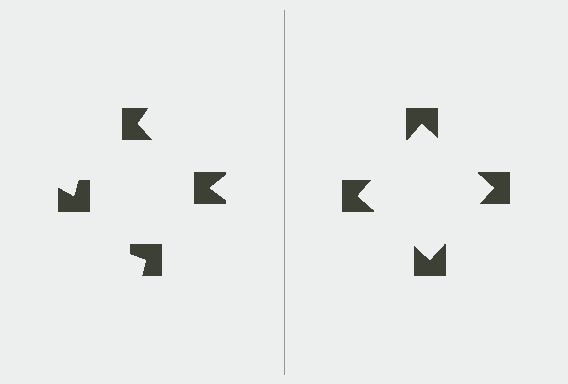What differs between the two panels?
The notched squares are positioned identically on both sides; only the wedge orientations differ. On the right they align to a square; on the left they are misaligned.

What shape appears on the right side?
An illusory square.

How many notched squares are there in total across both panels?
8 — 4 on each side.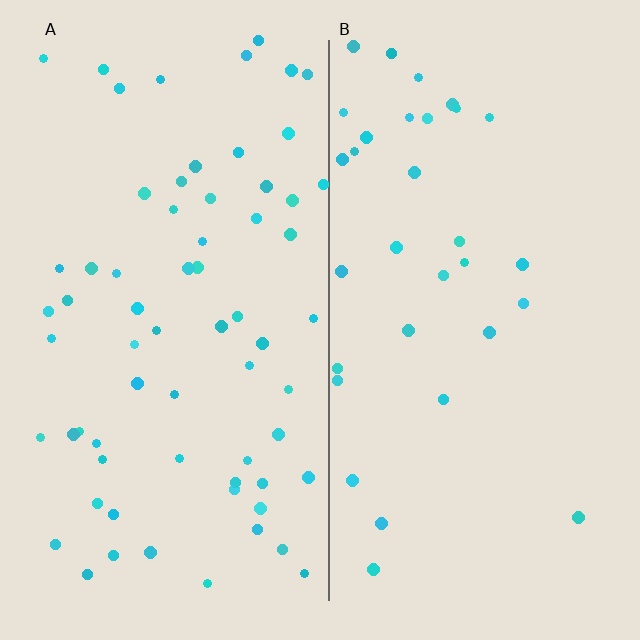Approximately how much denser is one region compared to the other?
Approximately 2.0× — region A over region B.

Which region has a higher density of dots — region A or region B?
A (the left).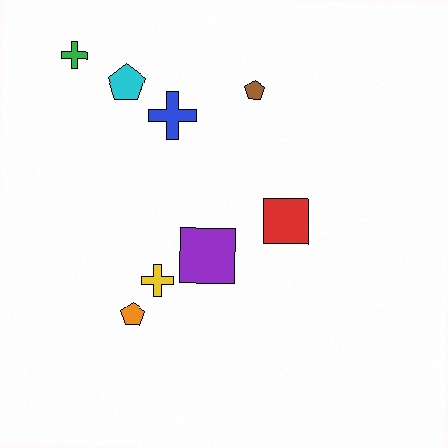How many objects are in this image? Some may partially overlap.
There are 8 objects.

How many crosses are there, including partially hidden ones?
There are 3 crosses.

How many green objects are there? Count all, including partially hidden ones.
There is 1 green object.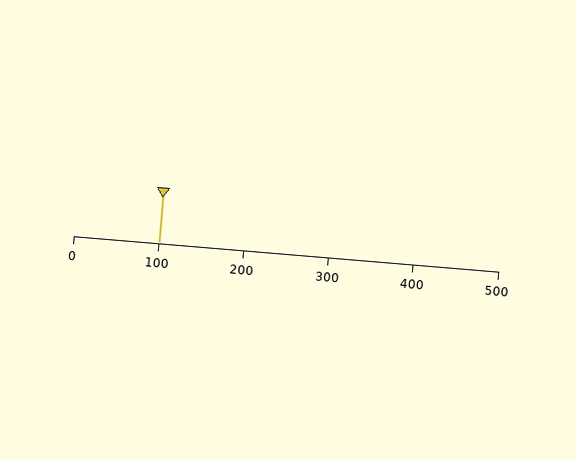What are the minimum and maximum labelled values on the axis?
The axis runs from 0 to 500.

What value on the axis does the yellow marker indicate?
The marker indicates approximately 100.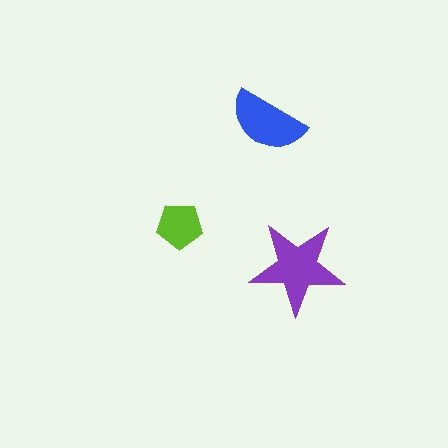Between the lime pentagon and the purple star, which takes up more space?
The purple star.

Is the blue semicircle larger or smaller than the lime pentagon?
Larger.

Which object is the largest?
The purple star.